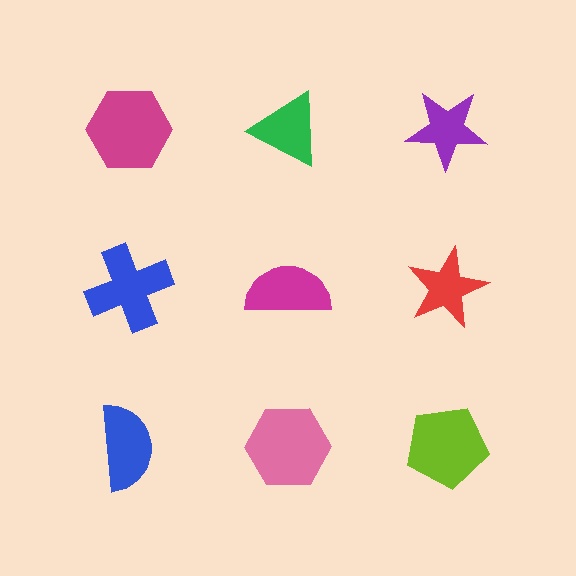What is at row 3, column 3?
A lime pentagon.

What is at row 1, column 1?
A magenta hexagon.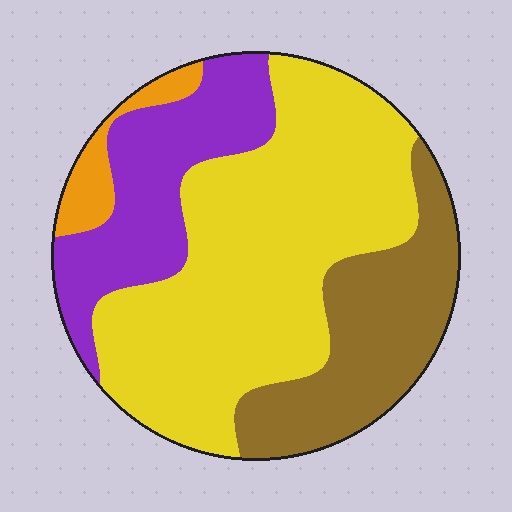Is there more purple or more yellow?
Yellow.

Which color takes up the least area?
Orange, at roughly 5%.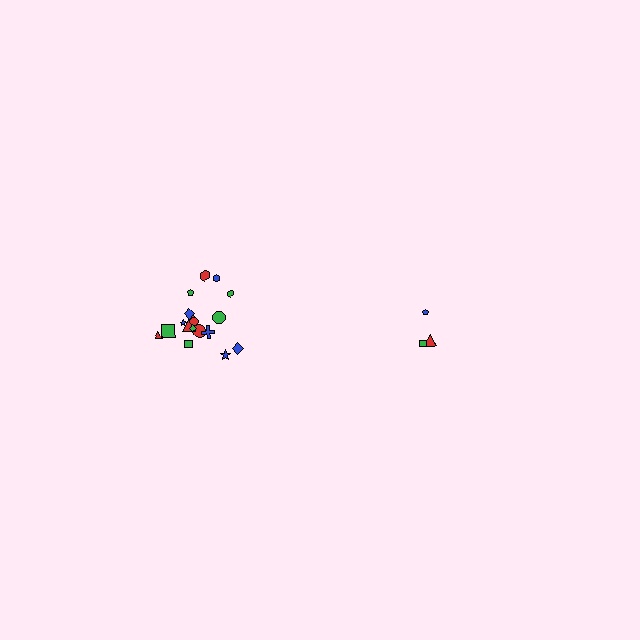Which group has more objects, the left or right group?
The left group.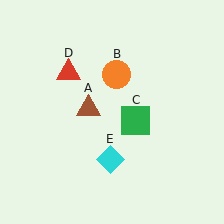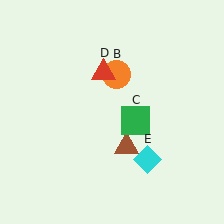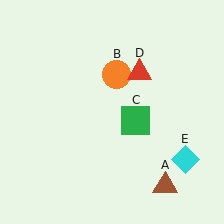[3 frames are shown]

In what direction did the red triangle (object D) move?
The red triangle (object D) moved right.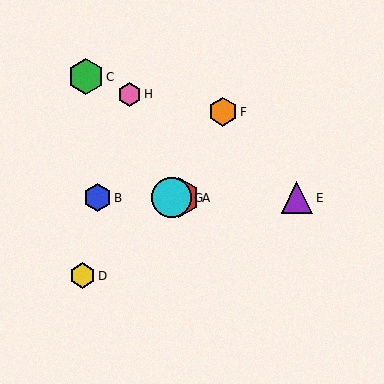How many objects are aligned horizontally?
4 objects (A, B, E, G) are aligned horizontally.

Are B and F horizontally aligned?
No, B is at y≈198 and F is at y≈112.